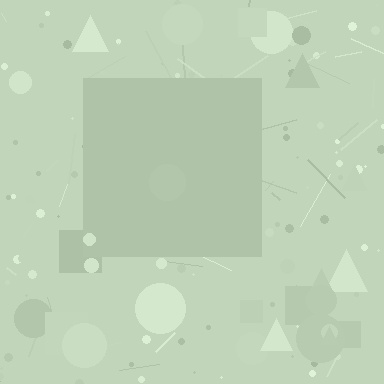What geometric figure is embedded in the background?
A square is embedded in the background.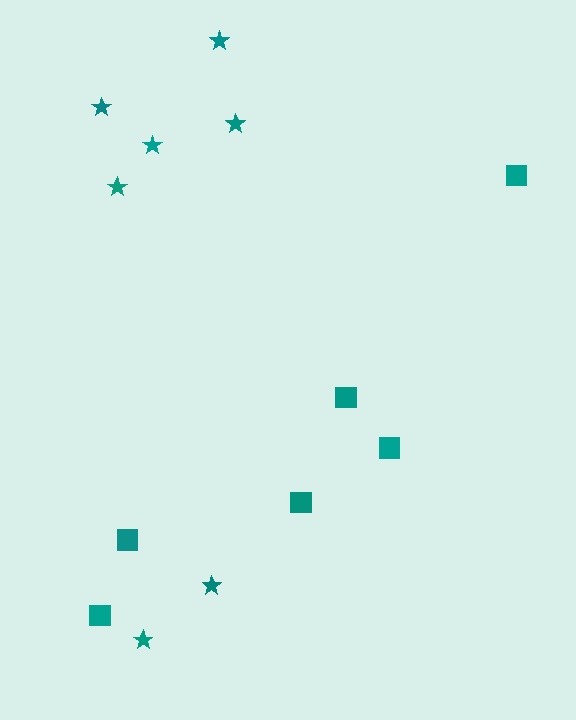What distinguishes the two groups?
There are 2 groups: one group of stars (7) and one group of squares (6).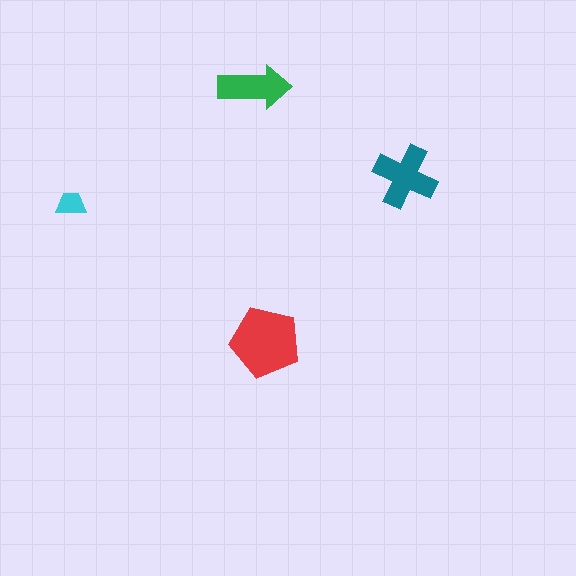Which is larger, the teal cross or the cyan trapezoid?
The teal cross.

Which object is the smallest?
The cyan trapezoid.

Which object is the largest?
The red pentagon.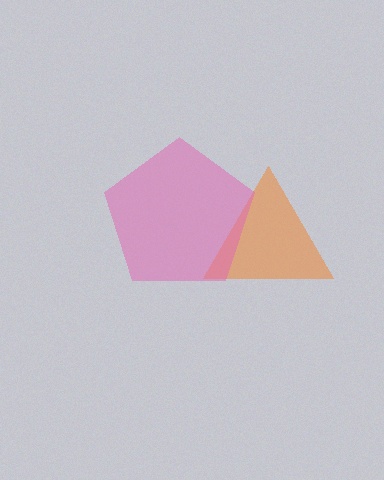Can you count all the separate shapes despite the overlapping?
Yes, there are 2 separate shapes.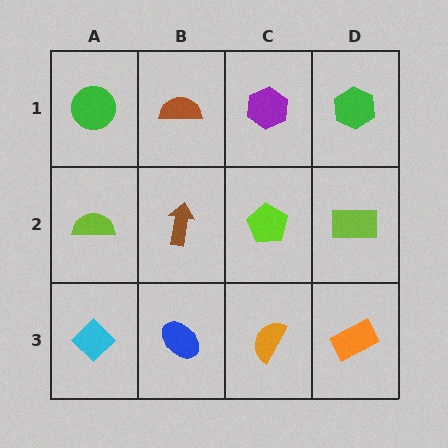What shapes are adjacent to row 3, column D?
A lime rectangle (row 2, column D), an orange semicircle (row 3, column C).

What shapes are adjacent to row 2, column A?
A green circle (row 1, column A), a cyan diamond (row 3, column A), a brown arrow (row 2, column B).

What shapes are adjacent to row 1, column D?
A lime rectangle (row 2, column D), a purple hexagon (row 1, column C).